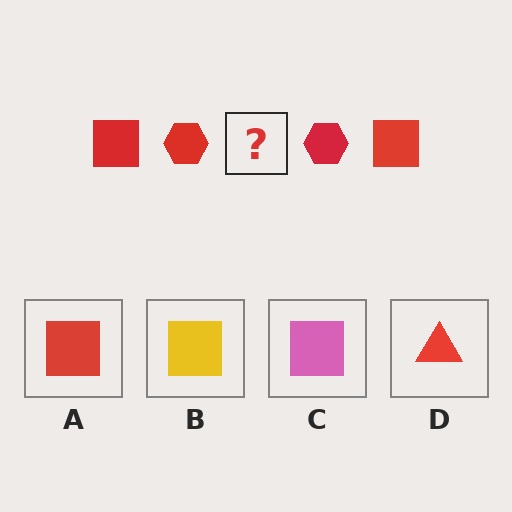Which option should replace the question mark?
Option A.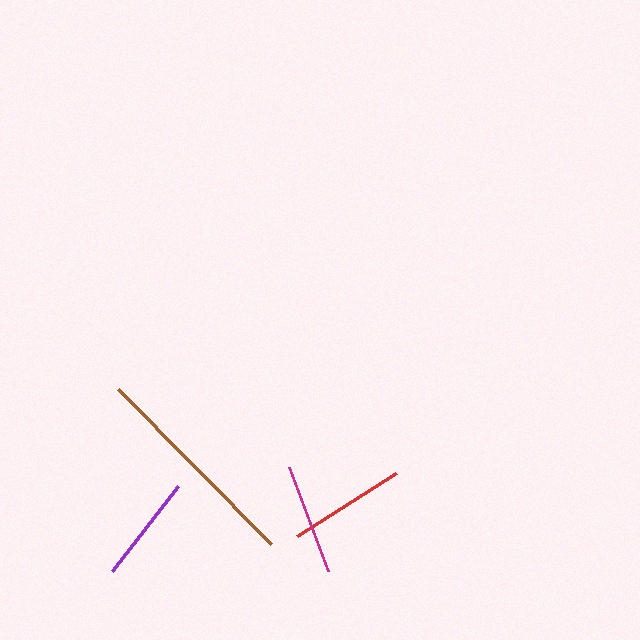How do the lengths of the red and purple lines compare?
The red and purple lines are approximately the same length.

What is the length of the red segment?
The red segment is approximately 117 pixels long.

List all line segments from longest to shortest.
From longest to shortest: brown, red, magenta, purple.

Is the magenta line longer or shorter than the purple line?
The magenta line is longer than the purple line.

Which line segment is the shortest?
The purple line is the shortest at approximately 107 pixels.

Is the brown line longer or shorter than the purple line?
The brown line is longer than the purple line.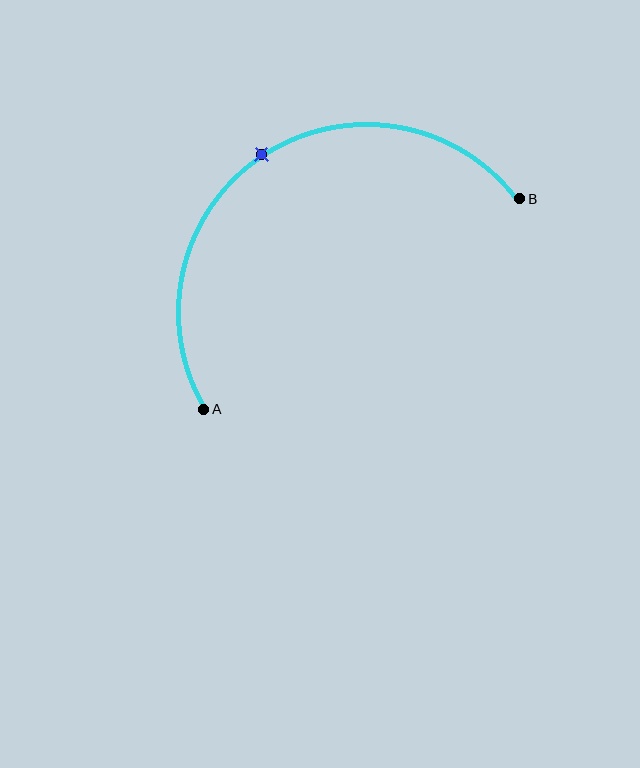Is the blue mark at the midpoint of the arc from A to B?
Yes. The blue mark lies on the arc at equal arc-length from both A and B — it is the arc midpoint.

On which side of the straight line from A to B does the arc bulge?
The arc bulges above the straight line connecting A and B.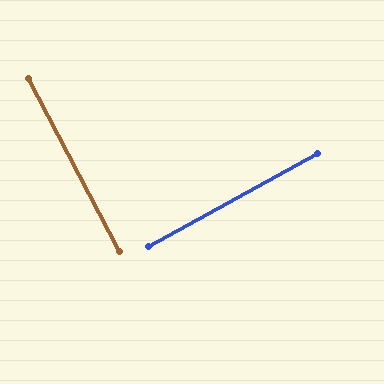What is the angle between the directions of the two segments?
Approximately 89 degrees.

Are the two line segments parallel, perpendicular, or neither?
Perpendicular — they meet at approximately 89°.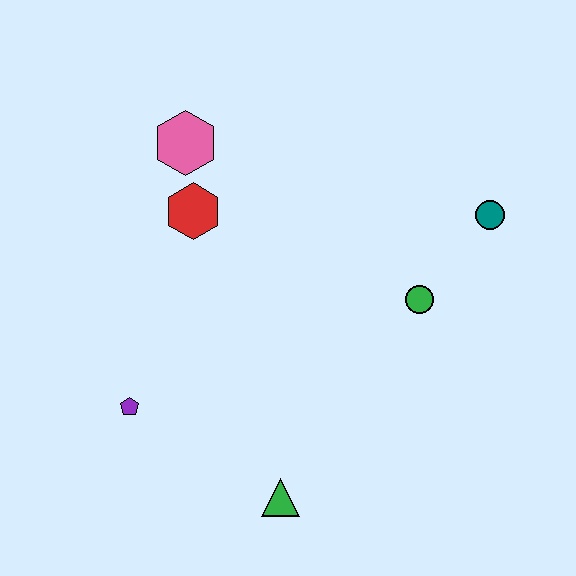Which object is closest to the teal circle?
The green circle is closest to the teal circle.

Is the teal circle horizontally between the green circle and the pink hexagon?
No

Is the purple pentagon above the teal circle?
No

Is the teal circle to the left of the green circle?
No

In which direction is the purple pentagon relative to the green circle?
The purple pentagon is to the left of the green circle.